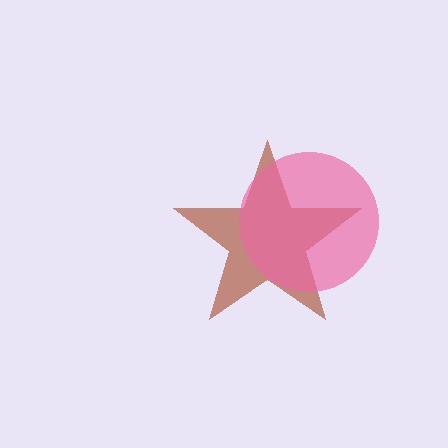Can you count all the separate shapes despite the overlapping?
Yes, there are 2 separate shapes.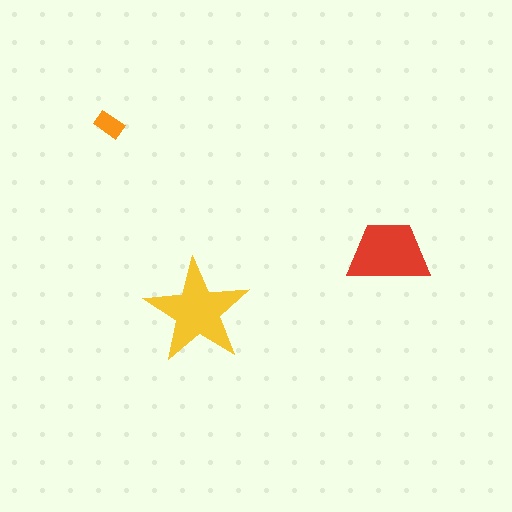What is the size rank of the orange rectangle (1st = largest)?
3rd.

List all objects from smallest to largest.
The orange rectangle, the red trapezoid, the yellow star.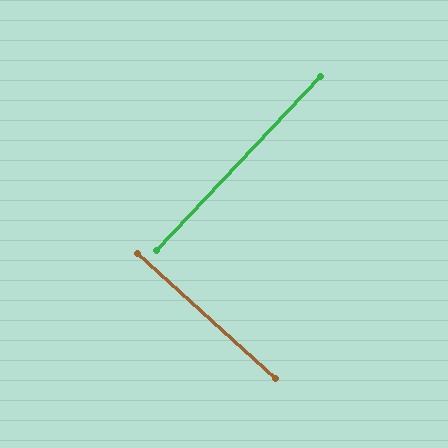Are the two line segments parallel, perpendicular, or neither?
Perpendicular — they meet at approximately 89°.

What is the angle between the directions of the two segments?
Approximately 89 degrees.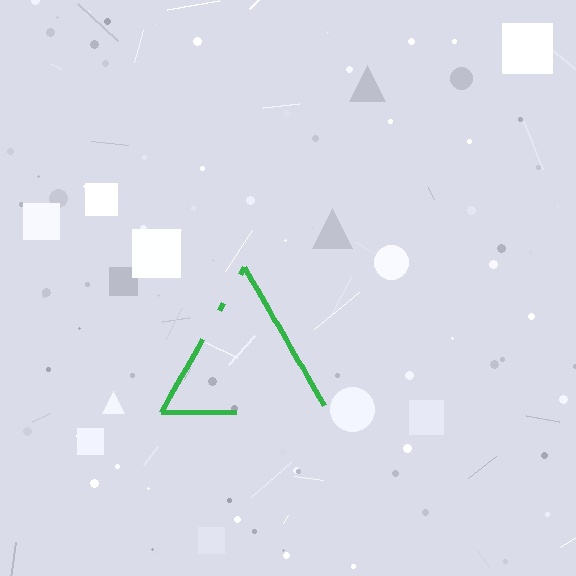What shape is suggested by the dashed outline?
The dashed outline suggests a triangle.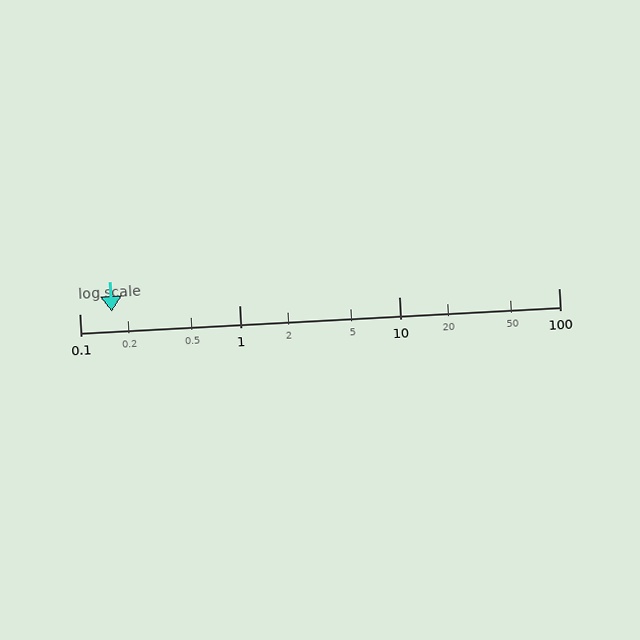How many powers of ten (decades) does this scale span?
The scale spans 3 decades, from 0.1 to 100.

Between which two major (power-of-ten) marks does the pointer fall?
The pointer is between 0.1 and 1.